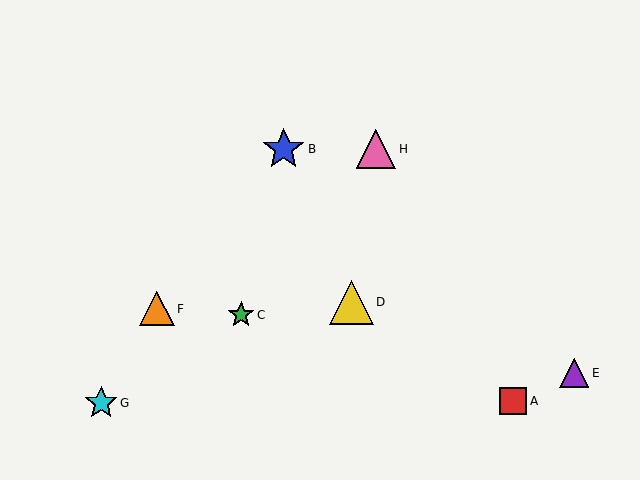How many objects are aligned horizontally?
2 objects (B, H) are aligned horizontally.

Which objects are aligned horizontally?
Objects B, H are aligned horizontally.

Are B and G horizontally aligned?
No, B is at y≈149 and G is at y≈403.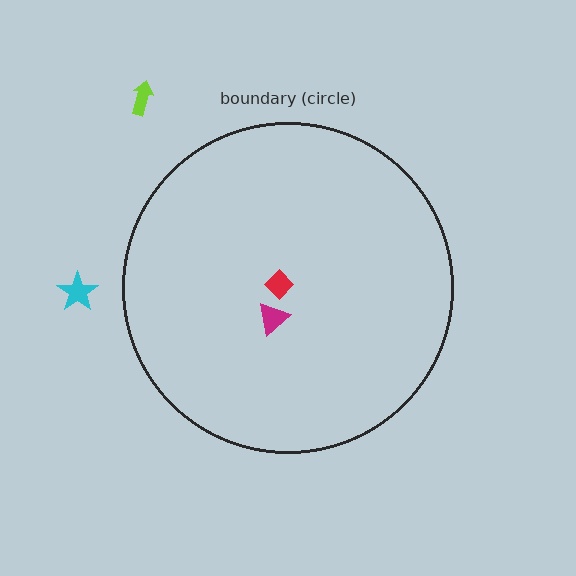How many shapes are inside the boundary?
2 inside, 2 outside.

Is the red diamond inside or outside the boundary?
Inside.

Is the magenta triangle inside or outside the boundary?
Inside.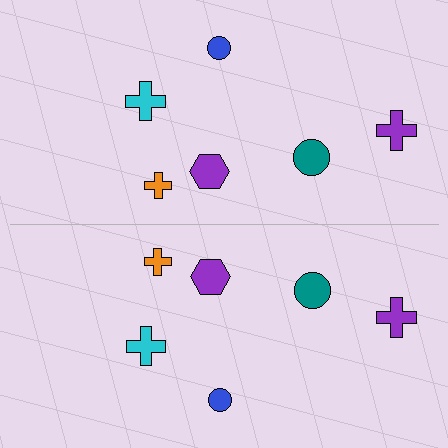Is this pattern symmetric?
Yes, this pattern has bilateral (reflection) symmetry.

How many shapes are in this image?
There are 12 shapes in this image.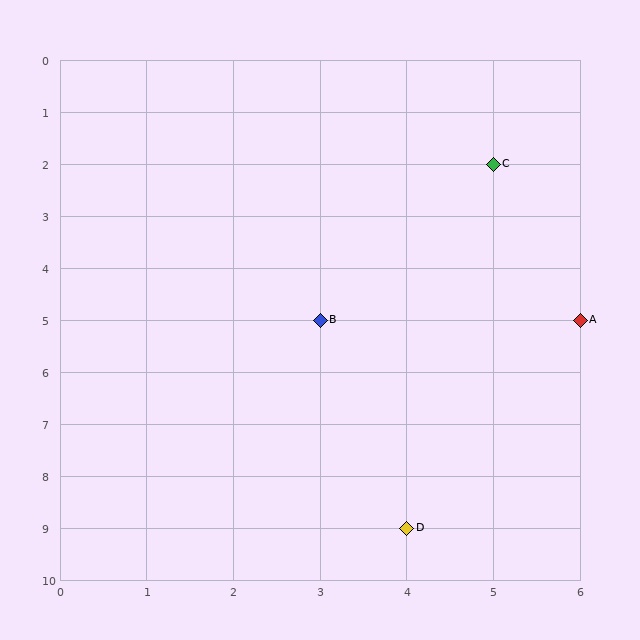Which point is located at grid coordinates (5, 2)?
Point C is at (5, 2).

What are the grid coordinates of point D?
Point D is at grid coordinates (4, 9).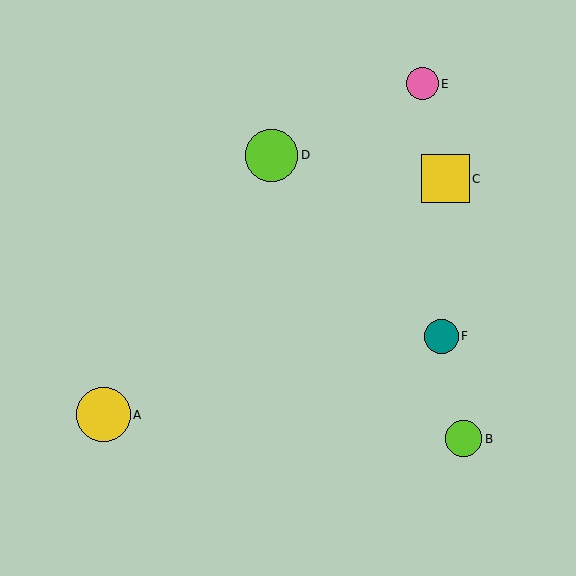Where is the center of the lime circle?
The center of the lime circle is at (464, 439).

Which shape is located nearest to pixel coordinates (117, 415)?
The yellow circle (labeled A) at (103, 415) is nearest to that location.